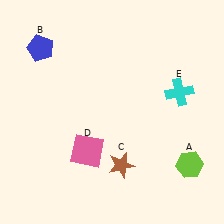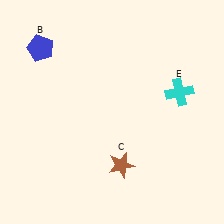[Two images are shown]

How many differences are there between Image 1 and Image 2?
There are 2 differences between the two images.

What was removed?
The lime hexagon (A), the pink square (D) were removed in Image 2.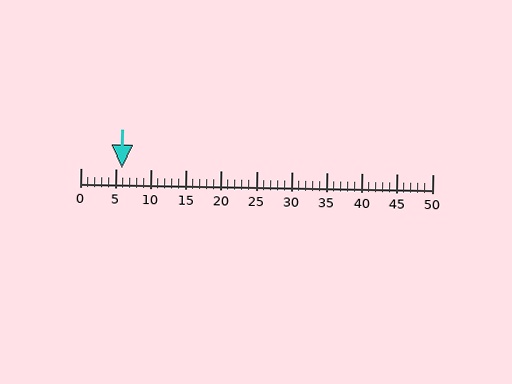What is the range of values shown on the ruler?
The ruler shows values from 0 to 50.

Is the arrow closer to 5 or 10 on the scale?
The arrow is closer to 5.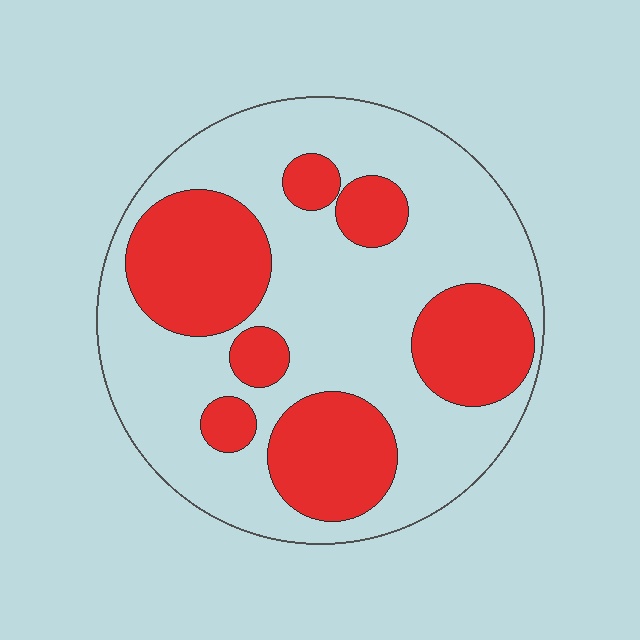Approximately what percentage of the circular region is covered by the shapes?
Approximately 35%.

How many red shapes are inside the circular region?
7.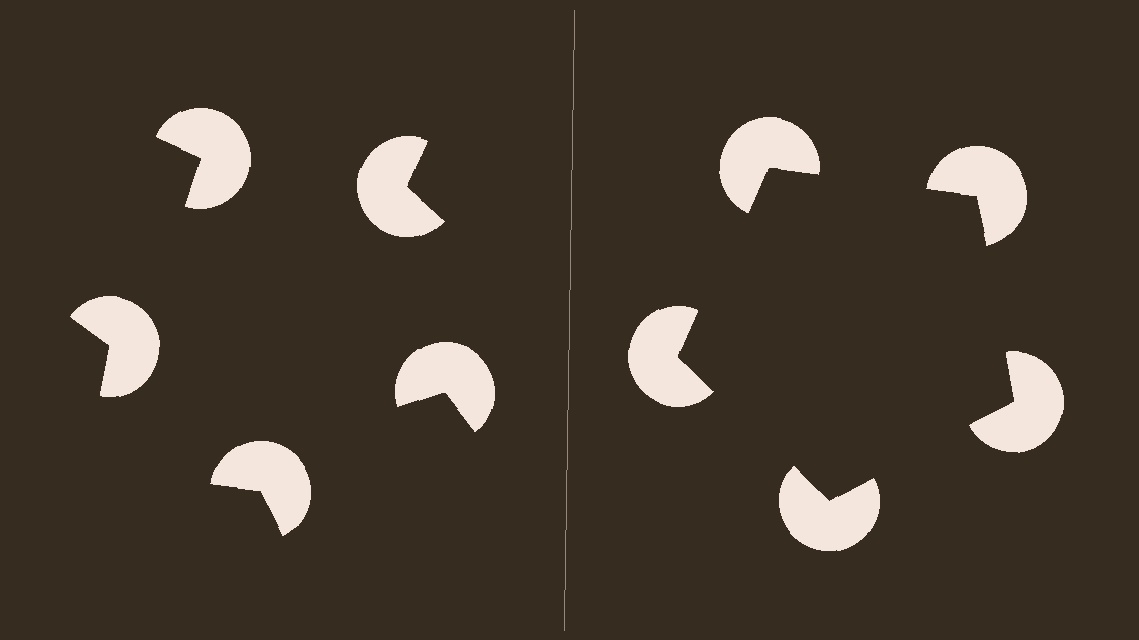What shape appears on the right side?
An illusory pentagon.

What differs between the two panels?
The pac-man discs are positioned identically on both sides; only the wedge orientations differ. On the right they align to a pentagon; on the left they are misaligned.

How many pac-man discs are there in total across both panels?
10 — 5 on each side.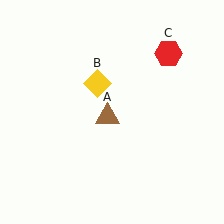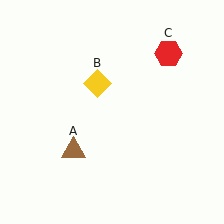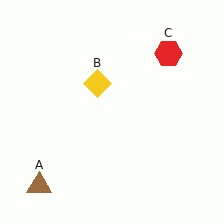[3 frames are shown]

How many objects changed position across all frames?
1 object changed position: brown triangle (object A).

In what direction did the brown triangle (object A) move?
The brown triangle (object A) moved down and to the left.